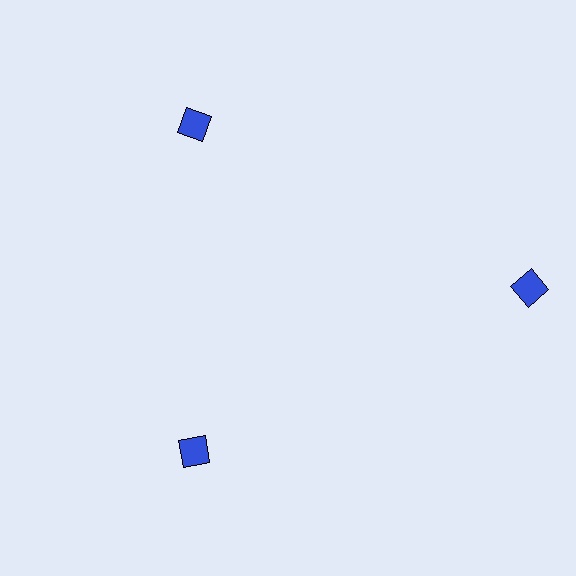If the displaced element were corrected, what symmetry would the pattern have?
It would have 3-fold rotational symmetry — the pattern would map onto itself every 120 degrees.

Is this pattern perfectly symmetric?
No. The 3 blue squares are arranged in a ring, but one element near the 3 o'clock position is pushed outward from the center, breaking the 3-fold rotational symmetry.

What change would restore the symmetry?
The symmetry would be restored by moving it inward, back onto the ring so that all 3 squares sit at equal angles and equal distance from the center.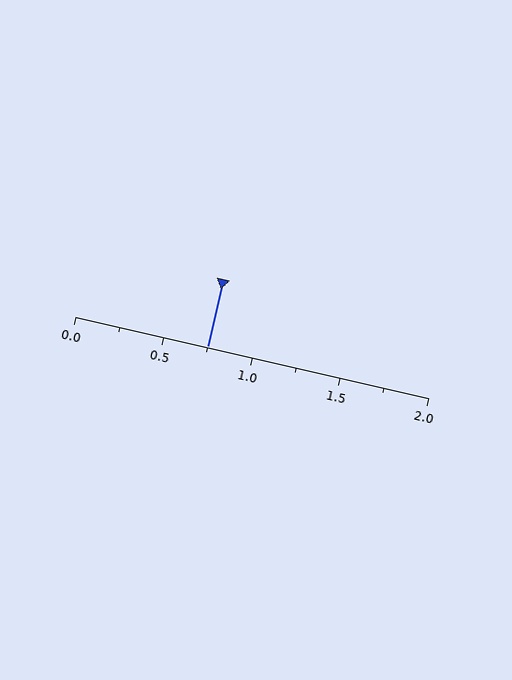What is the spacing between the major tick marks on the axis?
The major ticks are spaced 0.5 apart.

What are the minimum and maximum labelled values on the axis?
The axis runs from 0.0 to 2.0.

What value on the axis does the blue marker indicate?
The marker indicates approximately 0.75.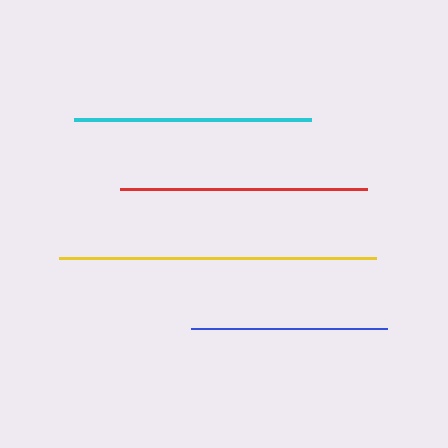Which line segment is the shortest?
The blue line is the shortest at approximately 197 pixels.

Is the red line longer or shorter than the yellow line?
The yellow line is longer than the red line.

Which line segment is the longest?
The yellow line is the longest at approximately 317 pixels.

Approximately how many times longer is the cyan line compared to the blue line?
The cyan line is approximately 1.2 times the length of the blue line.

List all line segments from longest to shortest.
From longest to shortest: yellow, red, cyan, blue.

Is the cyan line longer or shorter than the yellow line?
The yellow line is longer than the cyan line.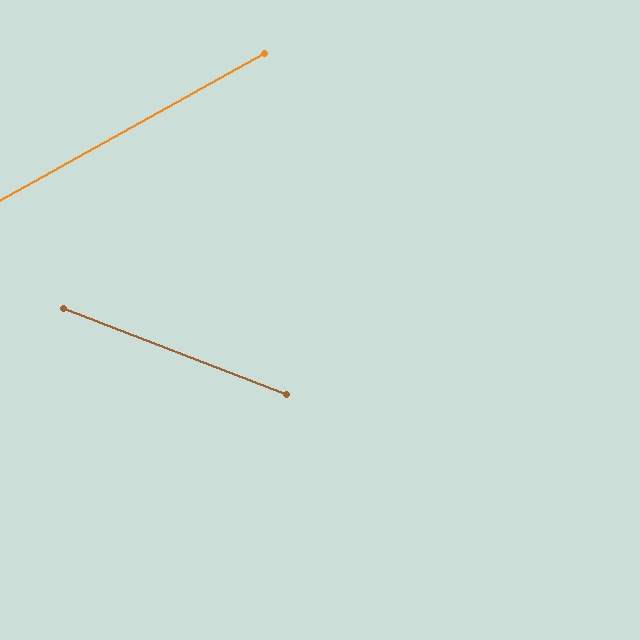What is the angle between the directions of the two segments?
Approximately 50 degrees.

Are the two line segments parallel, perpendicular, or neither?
Neither parallel nor perpendicular — they differ by about 50°.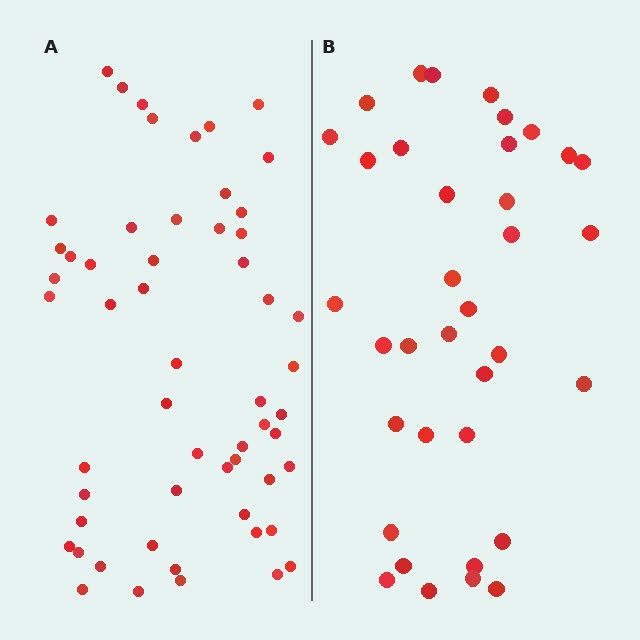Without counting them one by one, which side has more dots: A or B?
Region A (the left region) has more dots.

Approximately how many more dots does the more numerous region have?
Region A has approximately 20 more dots than region B.